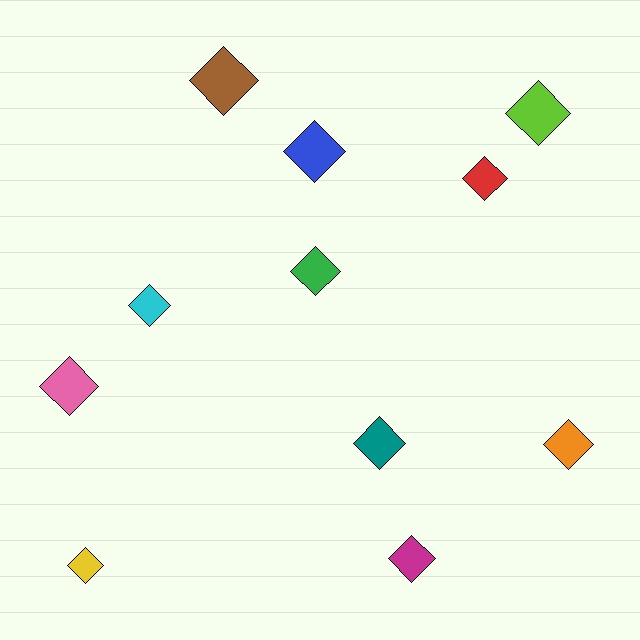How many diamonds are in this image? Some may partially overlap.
There are 11 diamonds.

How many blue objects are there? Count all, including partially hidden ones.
There is 1 blue object.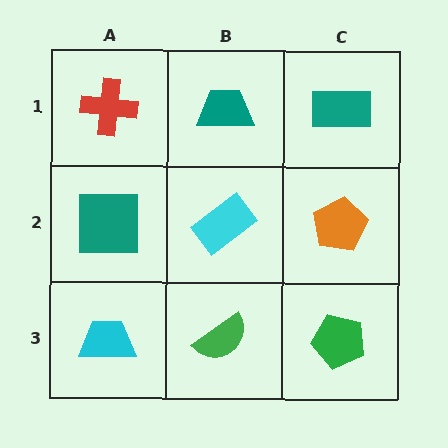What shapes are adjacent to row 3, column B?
A cyan rectangle (row 2, column B), a cyan trapezoid (row 3, column A), a green pentagon (row 3, column C).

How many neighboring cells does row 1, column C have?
2.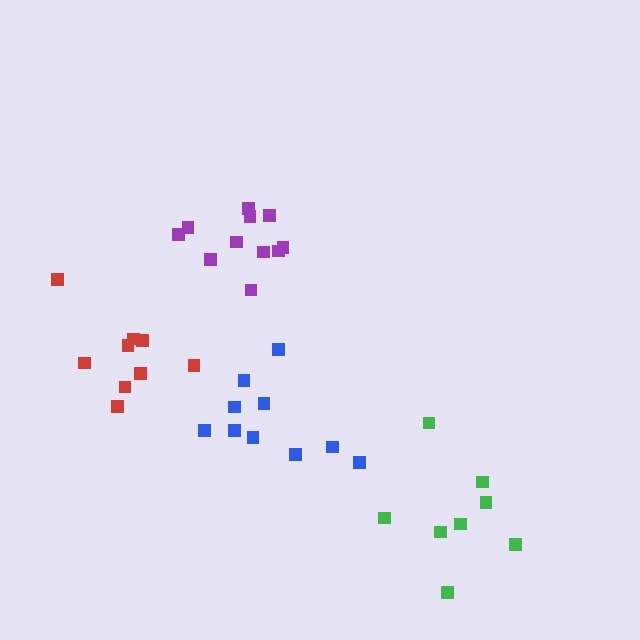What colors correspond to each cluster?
The clusters are colored: green, red, purple, blue.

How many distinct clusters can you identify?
There are 4 distinct clusters.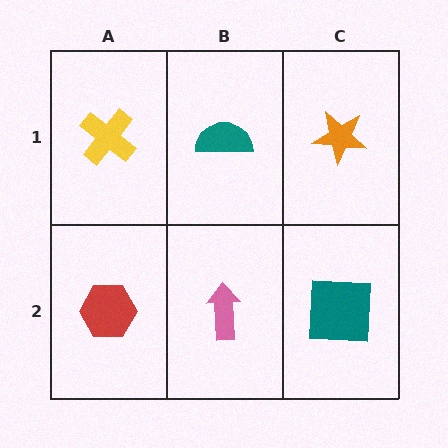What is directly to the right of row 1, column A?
A teal semicircle.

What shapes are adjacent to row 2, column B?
A teal semicircle (row 1, column B), a red hexagon (row 2, column A), a teal square (row 2, column C).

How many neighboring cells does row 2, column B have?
3.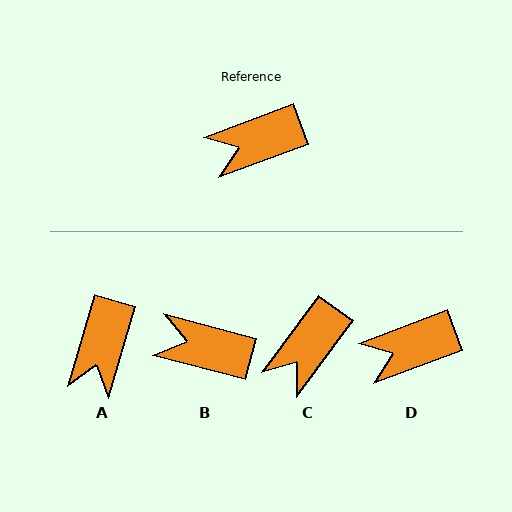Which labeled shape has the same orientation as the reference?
D.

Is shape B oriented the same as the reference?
No, it is off by about 35 degrees.